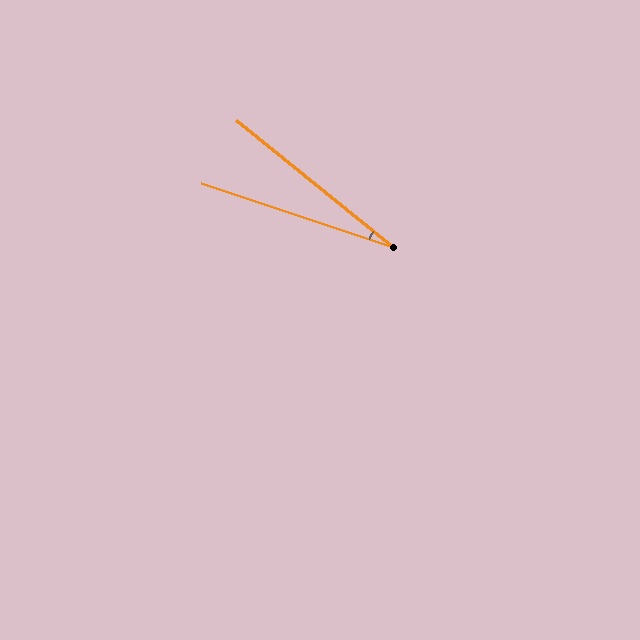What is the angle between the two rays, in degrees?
Approximately 20 degrees.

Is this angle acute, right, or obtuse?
It is acute.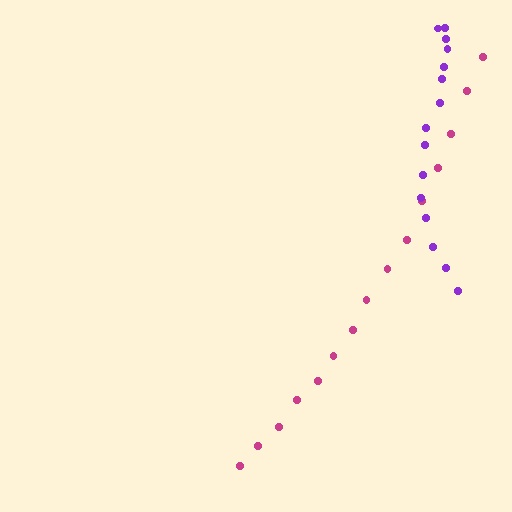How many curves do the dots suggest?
There are 2 distinct paths.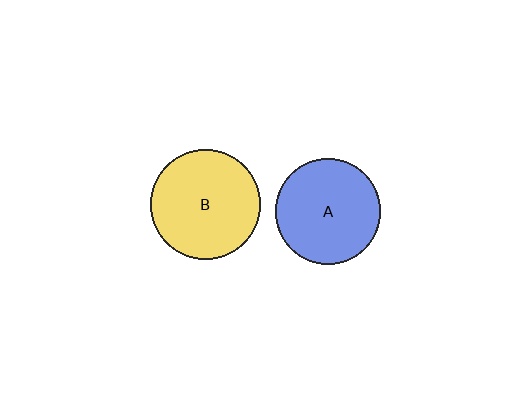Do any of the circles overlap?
No, none of the circles overlap.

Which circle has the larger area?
Circle B (yellow).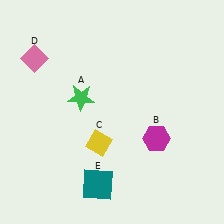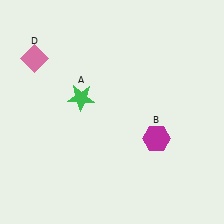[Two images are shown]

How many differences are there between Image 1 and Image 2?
There are 2 differences between the two images.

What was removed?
The yellow diamond (C), the teal square (E) were removed in Image 2.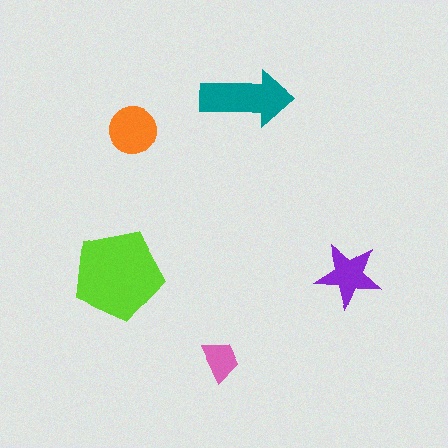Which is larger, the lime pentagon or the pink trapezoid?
The lime pentagon.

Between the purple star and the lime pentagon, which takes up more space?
The lime pentagon.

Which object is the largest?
The lime pentagon.